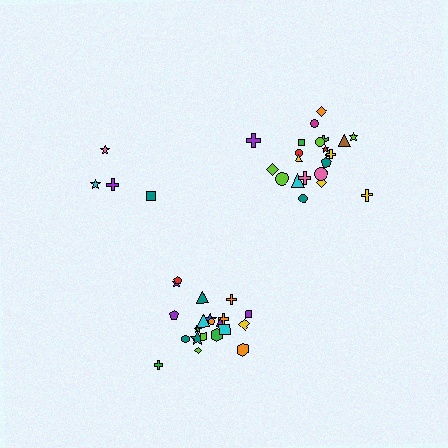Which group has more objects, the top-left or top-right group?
The top-right group.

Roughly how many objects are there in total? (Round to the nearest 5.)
Roughly 50 objects in total.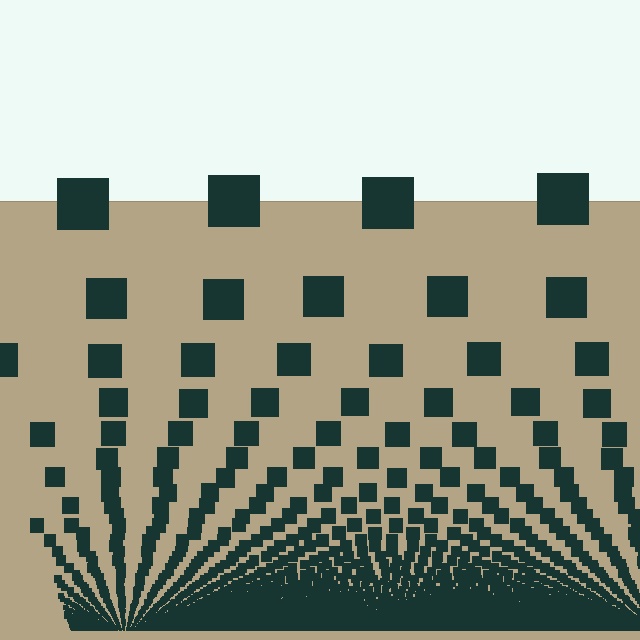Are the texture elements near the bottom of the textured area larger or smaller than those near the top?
Smaller. The gradient is inverted — elements near the bottom are smaller and denser.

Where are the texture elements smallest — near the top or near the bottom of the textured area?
Near the bottom.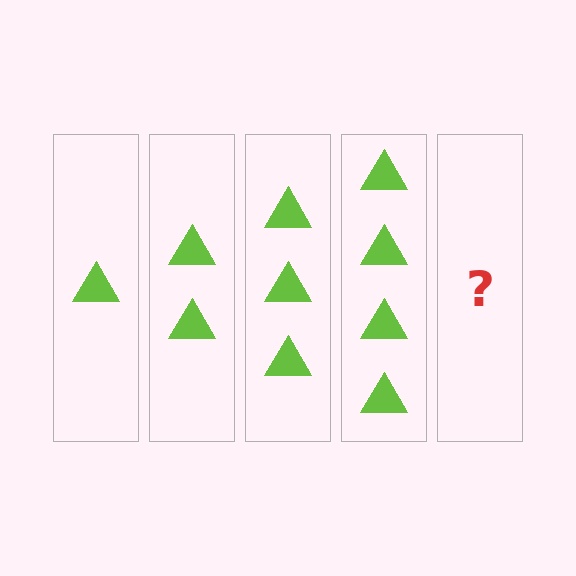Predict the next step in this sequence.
The next step is 5 triangles.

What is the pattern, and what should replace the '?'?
The pattern is that each step adds one more triangle. The '?' should be 5 triangles.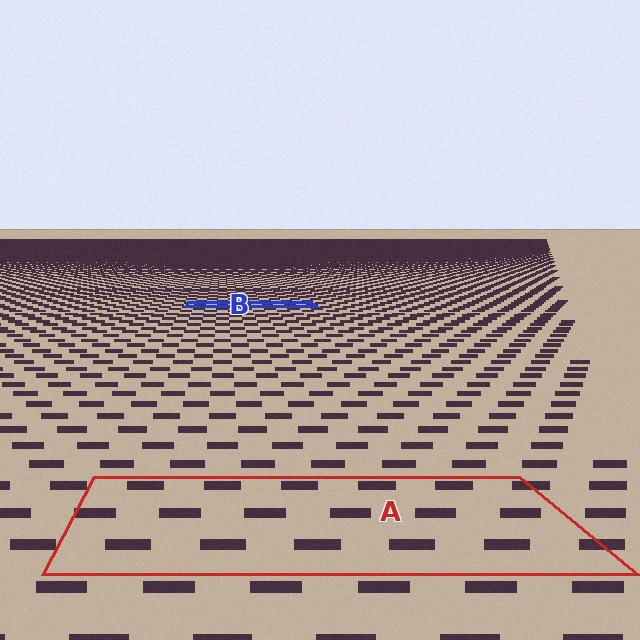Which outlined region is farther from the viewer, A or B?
Region B is farther from the viewer — the texture elements inside it appear smaller and more densely packed.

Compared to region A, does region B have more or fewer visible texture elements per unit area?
Region B has more texture elements per unit area — they are packed more densely because it is farther away.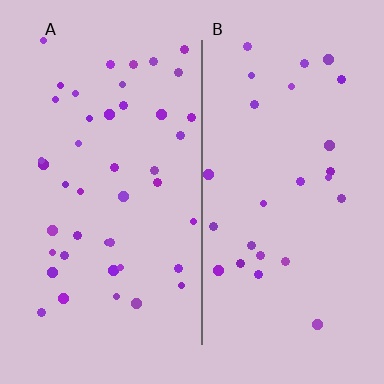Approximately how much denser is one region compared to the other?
Approximately 1.6× — region A over region B.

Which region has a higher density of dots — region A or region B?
A (the left).